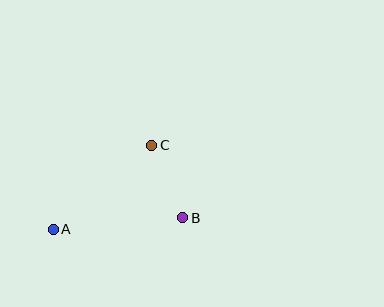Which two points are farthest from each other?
Points A and B are farthest from each other.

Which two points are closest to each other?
Points B and C are closest to each other.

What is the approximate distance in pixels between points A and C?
The distance between A and C is approximately 130 pixels.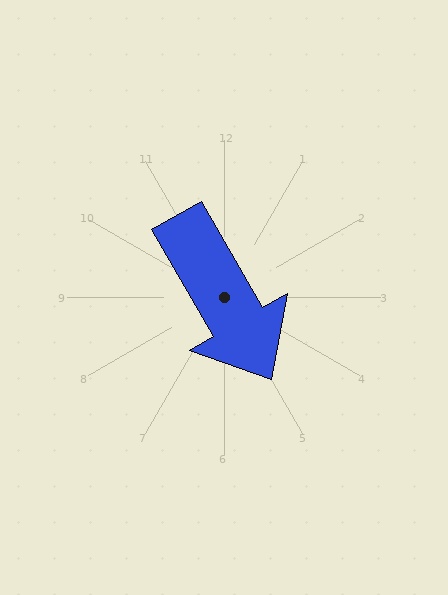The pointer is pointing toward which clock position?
Roughly 5 o'clock.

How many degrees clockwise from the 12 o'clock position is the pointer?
Approximately 150 degrees.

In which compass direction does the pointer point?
Southeast.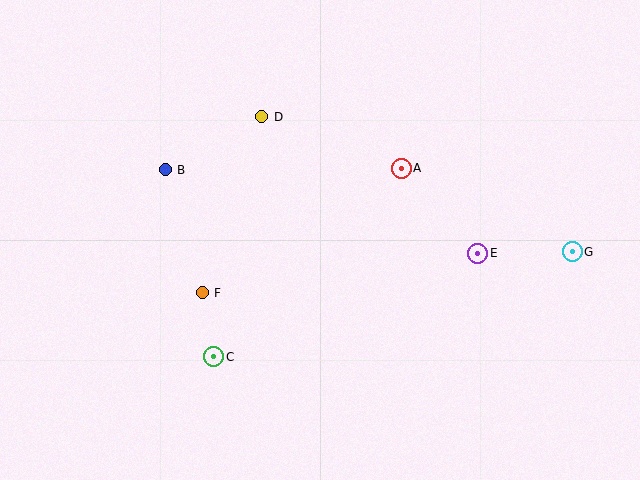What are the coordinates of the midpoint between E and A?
The midpoint between E and A is at (439, 211).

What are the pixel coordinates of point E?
Point E is at (478, 253).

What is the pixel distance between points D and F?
The distance between D and F is 186 pixels.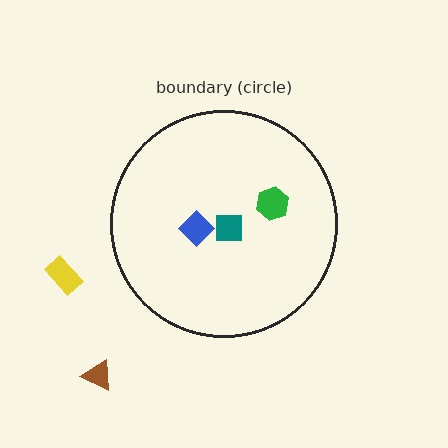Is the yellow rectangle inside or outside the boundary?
Outside.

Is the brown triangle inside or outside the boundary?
Outside.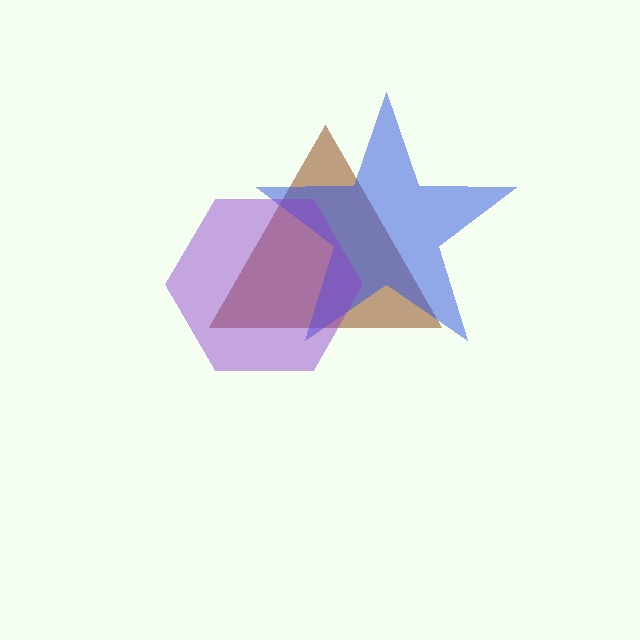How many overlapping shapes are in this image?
There are 3 overlapping shapes in the image.